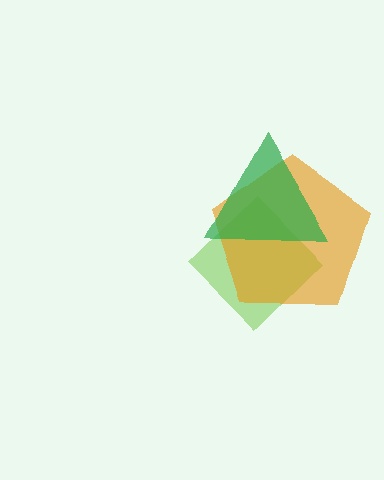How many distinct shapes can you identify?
There are 3 distinct shapes: a lime diamond, an orange pentagon, a green triangle.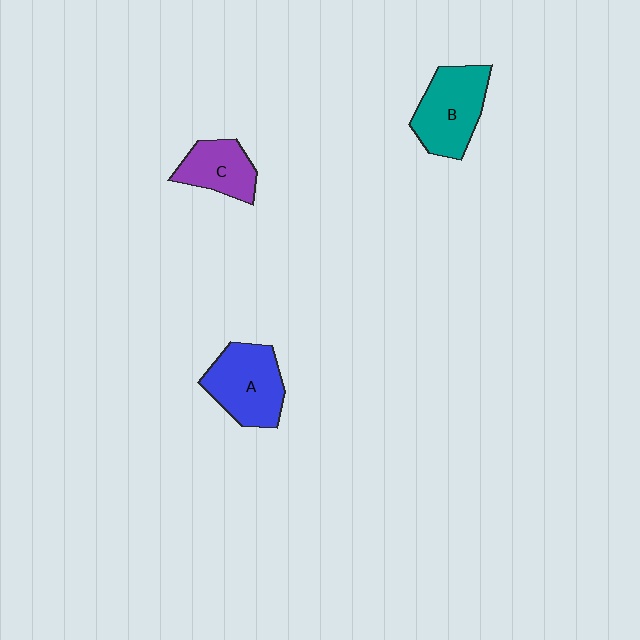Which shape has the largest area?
Shape B (teal).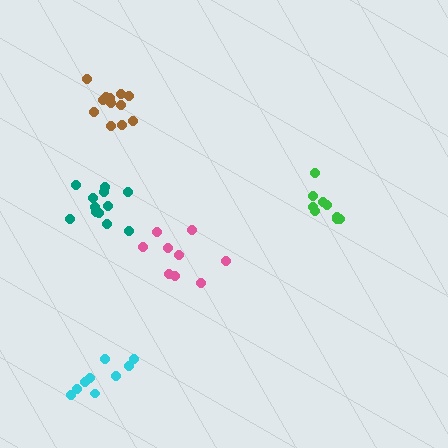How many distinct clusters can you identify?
There are 5 distinct clusters.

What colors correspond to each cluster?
The clusters are colored: pink, green, brown, teal, cyan.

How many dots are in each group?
Group 1: 9 dots, Group 2: 9 dots, Group 3: 12 dots, Group 4: 12 dots, Group 5: 9 dots (51 total).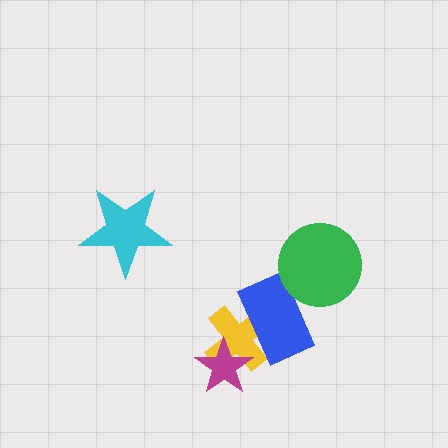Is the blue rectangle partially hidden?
Yes, it is partially covered by another shape.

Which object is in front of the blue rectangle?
The green circle is in front of the blue rectangle.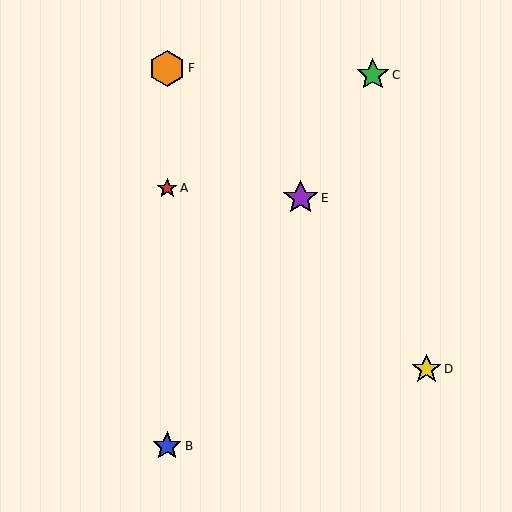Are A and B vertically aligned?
Yes, both are at x≈167.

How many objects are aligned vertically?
3 objects (A, B, F) are aligned vertically.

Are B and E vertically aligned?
No, B is at x≈167 and E is at x≈301.